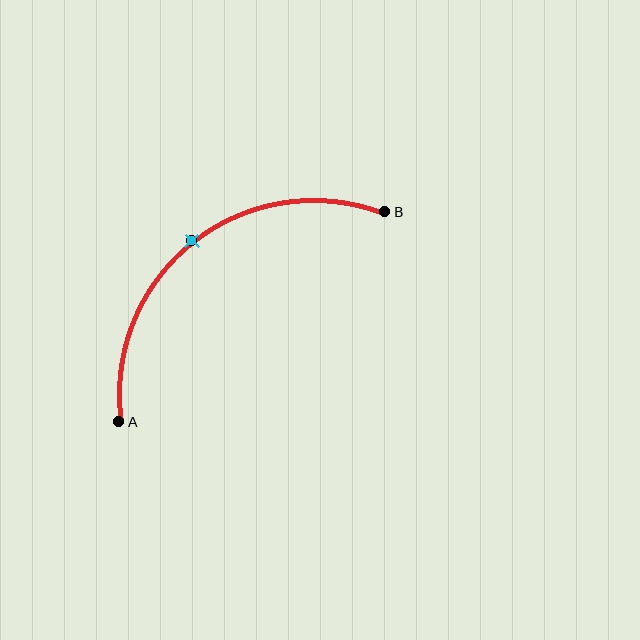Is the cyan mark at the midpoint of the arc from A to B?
Yes. The cyan mark lies on the arc at equal arc-length from both A and B — it is the arc midpoint.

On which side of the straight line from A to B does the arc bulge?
The arc bulges above and to the left of the straight line connecting A and B.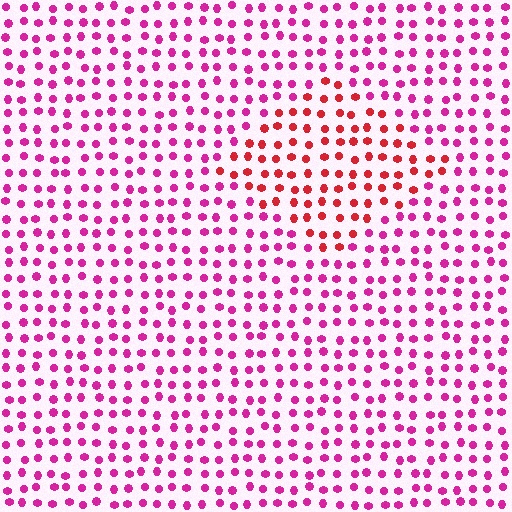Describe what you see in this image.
The image is filled with small magenta elements in a uniform arrangement. A diamond-shaped region is visible where the elements are tinted to a slightly different hue, forming a subtle color boundary.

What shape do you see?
I see a diamond.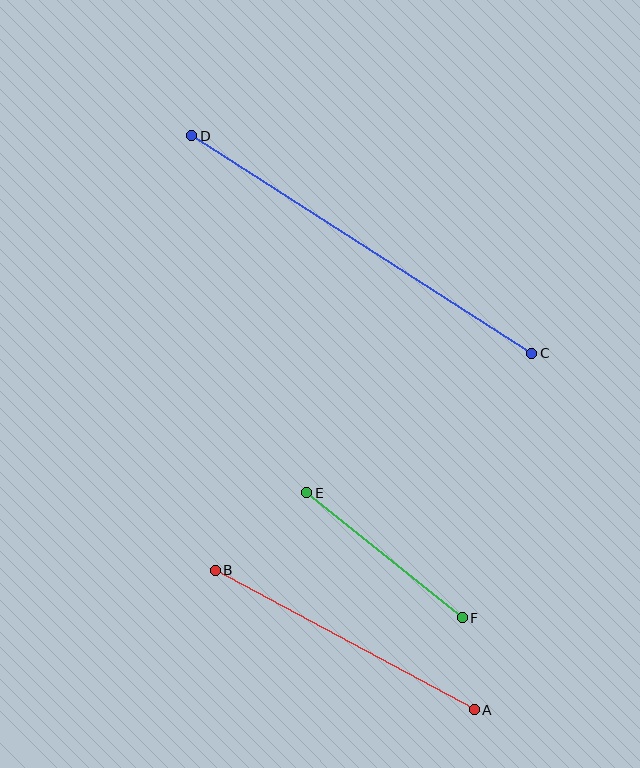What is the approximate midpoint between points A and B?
The midpoint is at approximately (345, 640) pixels.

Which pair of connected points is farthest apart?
Points C and D are farthest apart.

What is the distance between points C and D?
The distance is approximately 403 pixels.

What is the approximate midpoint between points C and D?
The midpoint is at approximately (362, 245) pixels.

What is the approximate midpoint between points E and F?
The midpoint is at approximately (385, 555) pixels.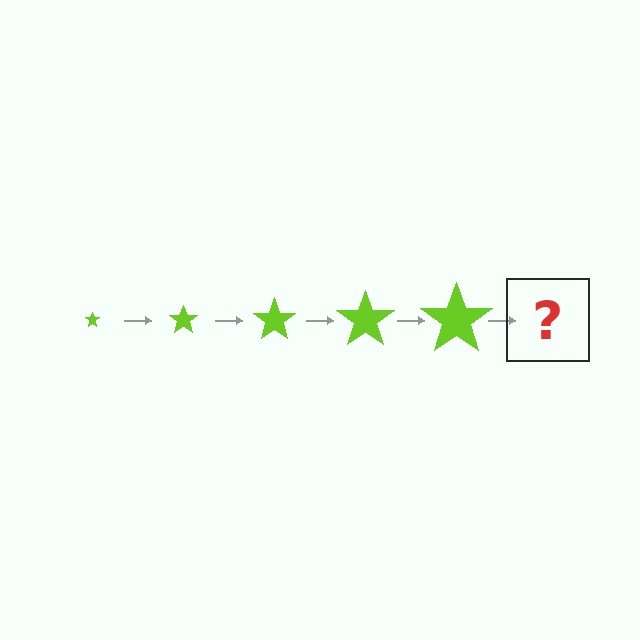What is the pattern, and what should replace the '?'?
The pattern is that the star gets progressively larger each step. The '?' should be a lime star, larger than the previous one.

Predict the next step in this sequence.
The next step is a lime star, larger than the previous one.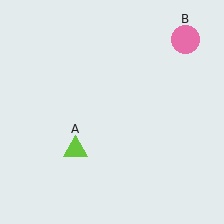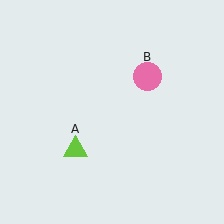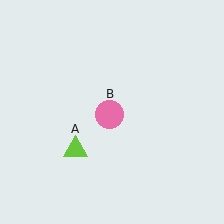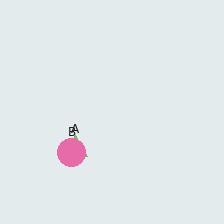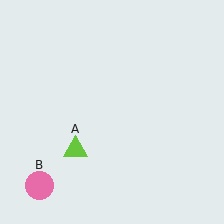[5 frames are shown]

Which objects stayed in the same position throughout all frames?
Lime triangle (object A) remained stationary.